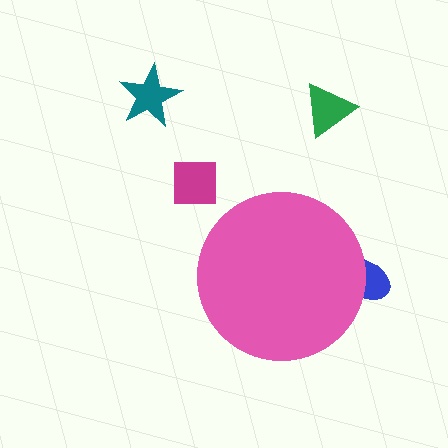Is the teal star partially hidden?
No, the teal star is fully visible.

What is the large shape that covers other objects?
A pink circle.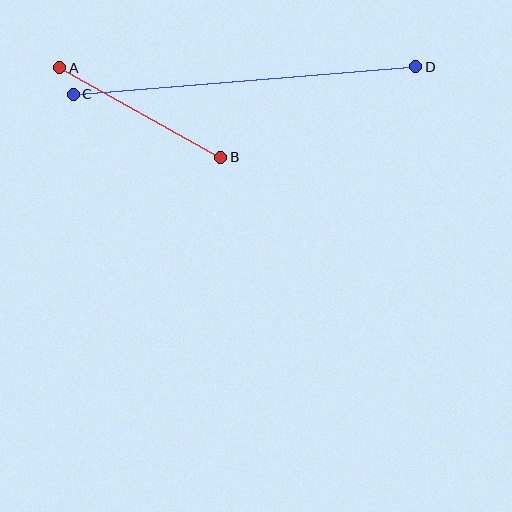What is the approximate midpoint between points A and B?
The midpoint is at approximately (140, 112) pixels.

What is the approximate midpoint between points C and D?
The midpoint is at approximately (245, 81) pixels.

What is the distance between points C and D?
The distance is approximately 343 pixels.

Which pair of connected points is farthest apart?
Points C and D are farthest apart.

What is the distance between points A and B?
The distance is approximately 184 pixels.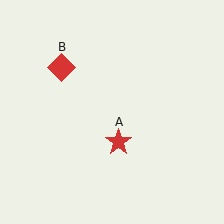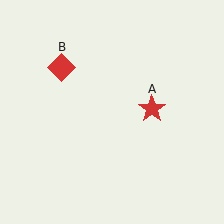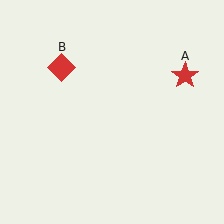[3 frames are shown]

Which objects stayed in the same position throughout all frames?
Red diamond (object B) remained stationary.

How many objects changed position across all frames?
1 object changed position: red star (object A).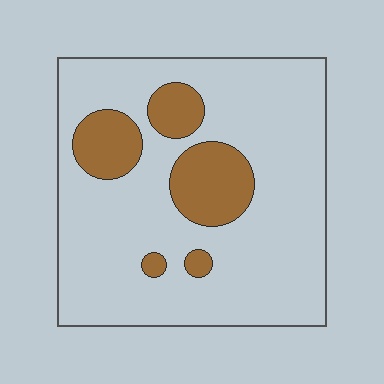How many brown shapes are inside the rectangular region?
5.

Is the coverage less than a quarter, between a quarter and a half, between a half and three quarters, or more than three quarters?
Less than a quarter.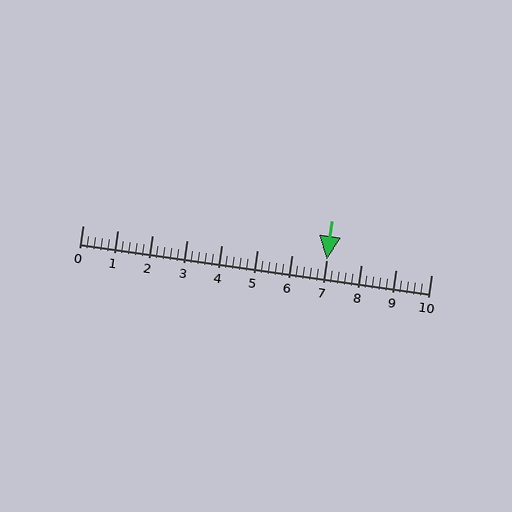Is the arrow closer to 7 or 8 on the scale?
The arrow is closer to 7.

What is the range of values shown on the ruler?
The ruler shows values from 0 to 10.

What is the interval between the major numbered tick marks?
The major tick marks are spaced 1 units apart.